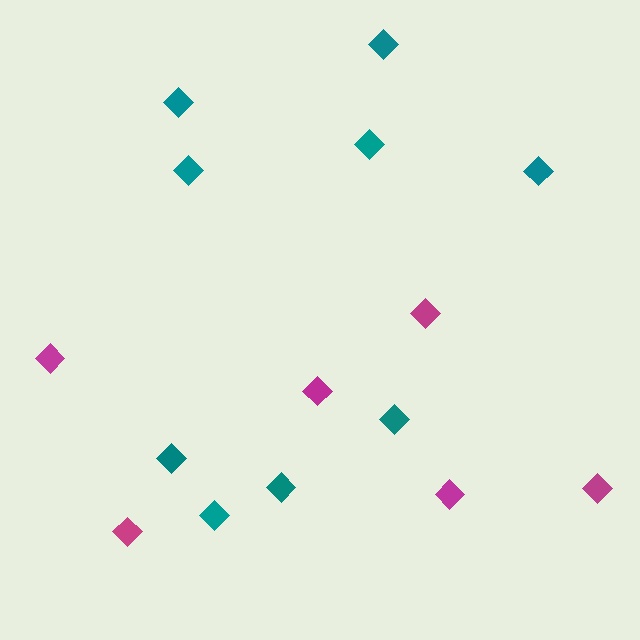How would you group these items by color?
There are 2 groups: one group of magenta diamonds (6) and one group of teal diamonds (9).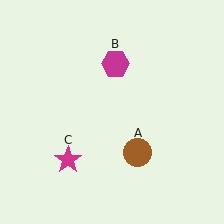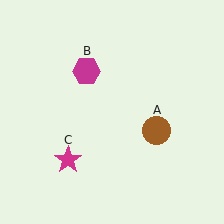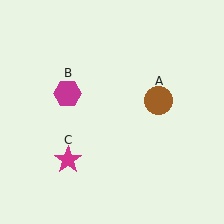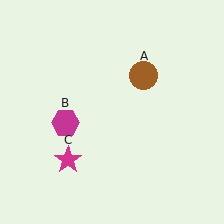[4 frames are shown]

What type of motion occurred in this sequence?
The brown circle (object A), magenta hexagon (object B) rotated counterclockwise around the center of the scene.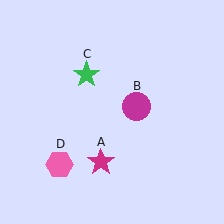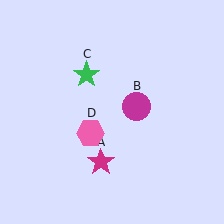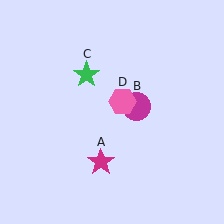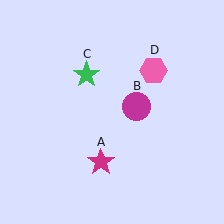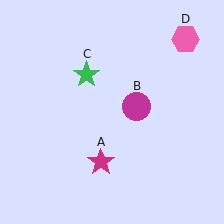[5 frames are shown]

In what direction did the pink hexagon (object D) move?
The pink hexagon (object D) moved up and to the right.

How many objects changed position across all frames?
1 object changed position: pink hexagon (object D).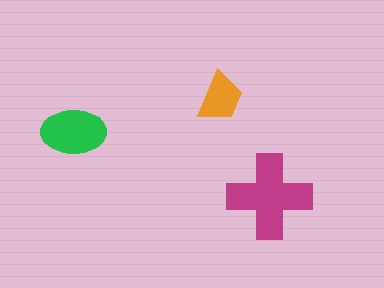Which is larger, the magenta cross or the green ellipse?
The magenta cross.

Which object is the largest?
The magenta cross.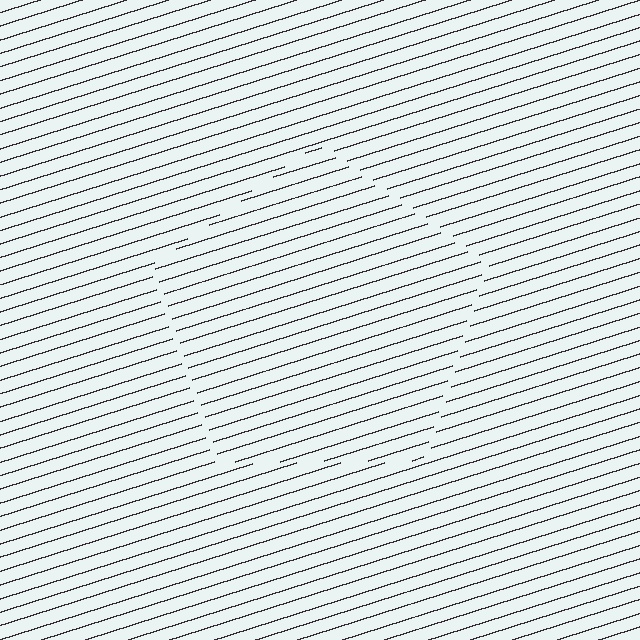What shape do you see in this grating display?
An illusory pentagon. The interior of the shape contains the same grating, shifted by half a period — the contour is defined by the phase discontinuity where line-ends from the inner and outer gratings abut.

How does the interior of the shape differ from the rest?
The interior of the shape contains the same grating, shifted by half a period — the contour is defined by the phase discontinuity where line-ends from the inner and outer gratings abut.